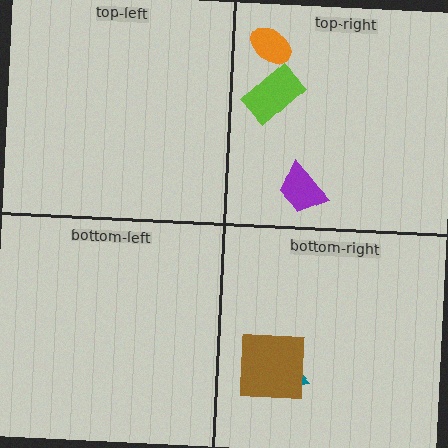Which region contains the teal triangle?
The bottom-right region.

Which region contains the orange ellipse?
The top-right region.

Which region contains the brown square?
The bottom-right region.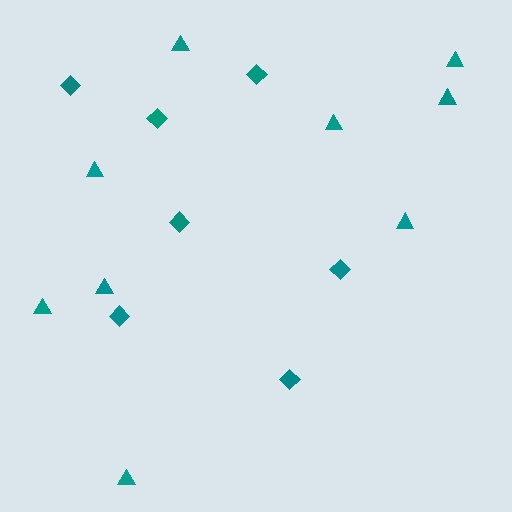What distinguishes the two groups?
There are 2 groups: one group of triangles (9) and one group of diamonds (7).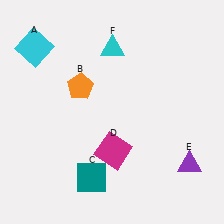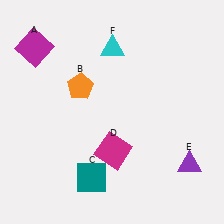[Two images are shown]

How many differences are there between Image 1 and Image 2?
There is 1 difference between the two images.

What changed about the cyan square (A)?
In Image 1, A is cyan. In Image 2, it changed to magenta.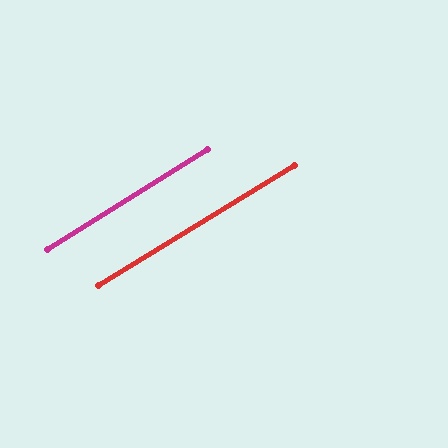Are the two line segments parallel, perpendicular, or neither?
Parallel — their directions differ by only 0.3°.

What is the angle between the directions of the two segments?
Approximately 0 degrees.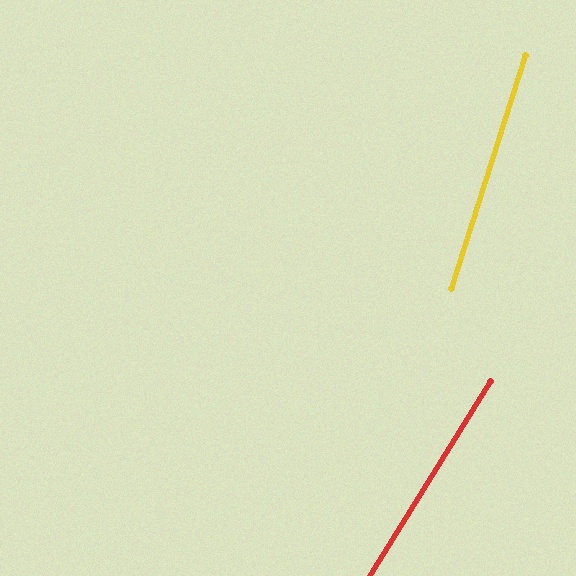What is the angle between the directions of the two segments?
Approximately 14 degrees.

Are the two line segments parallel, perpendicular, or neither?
Neither parallel nor perpendicular — they differ by about 14°.